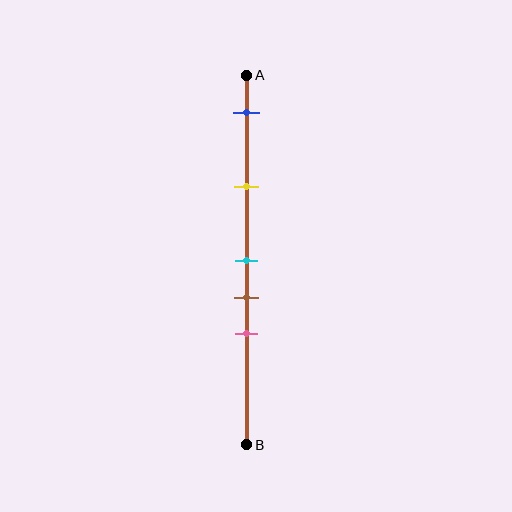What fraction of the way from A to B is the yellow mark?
The yellow mark is approximately 30% (0.3) of the way from A to B.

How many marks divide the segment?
There are 5 marks dividing the segment.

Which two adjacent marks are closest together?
The cyan and brown marks are the closest adjacent pair.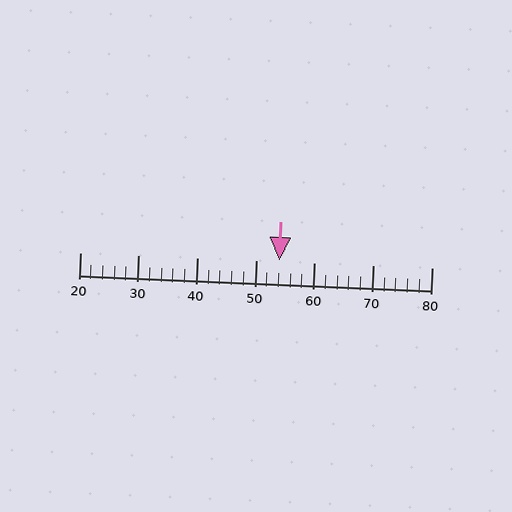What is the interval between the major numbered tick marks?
The major tick marks are spaced 10 units apart.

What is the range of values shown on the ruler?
The ruler shows values from 20 to 80.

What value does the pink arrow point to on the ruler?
The pink arrow points to approximately 54.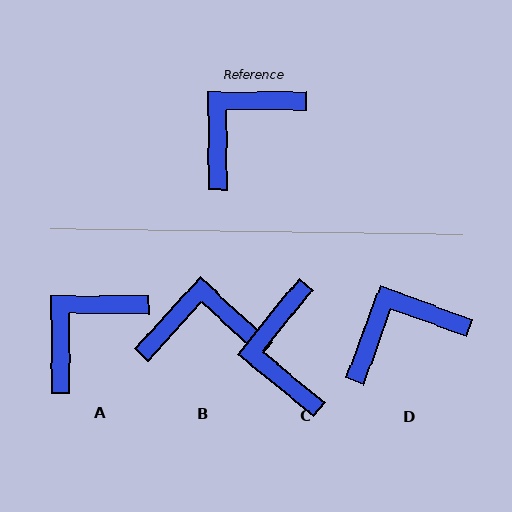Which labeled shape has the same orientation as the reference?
A.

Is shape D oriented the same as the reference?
No, it is off by about 20 degrees.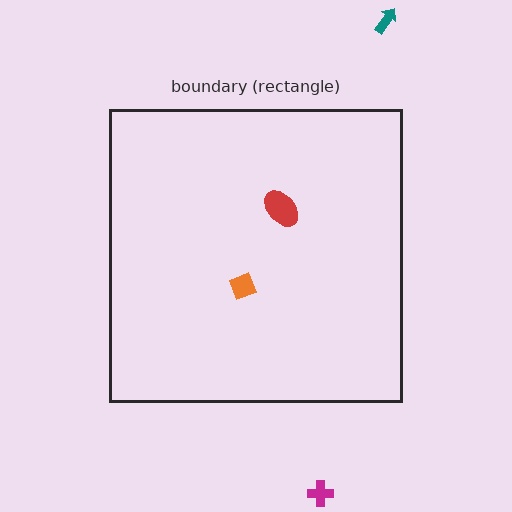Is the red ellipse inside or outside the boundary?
Inside.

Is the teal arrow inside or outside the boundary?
Outside.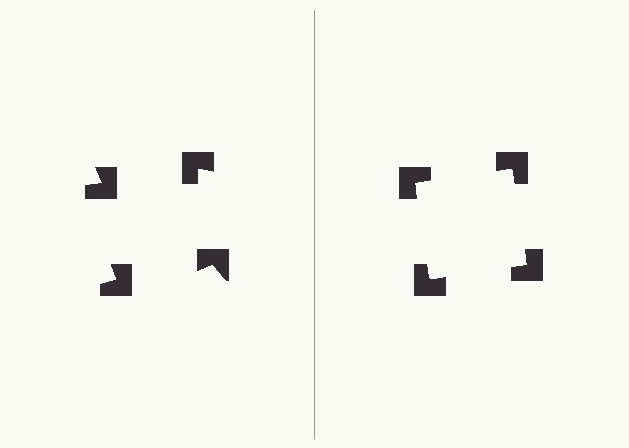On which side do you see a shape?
An illusory square appears on the right side. On the left side the wedge cuts are rotated, so no coherent shape forms.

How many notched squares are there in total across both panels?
8 — 4 on each side.